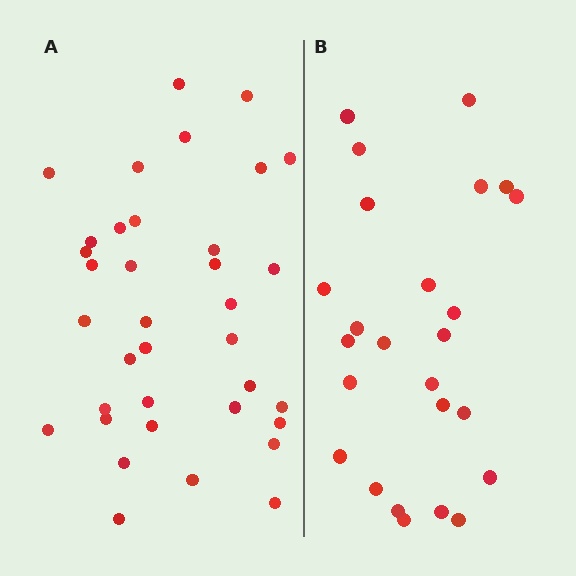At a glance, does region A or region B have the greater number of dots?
Region A (the left region) has more dots.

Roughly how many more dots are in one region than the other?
Region A has roughly 12 or so more dots than region B.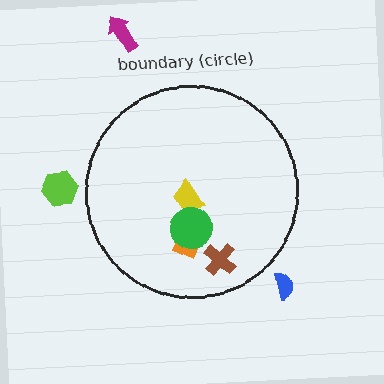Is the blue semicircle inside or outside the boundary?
Outside.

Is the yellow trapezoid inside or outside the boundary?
Inside.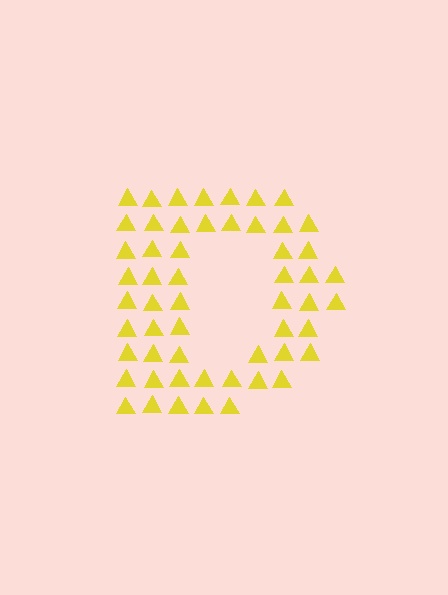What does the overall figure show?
The overall figure shows the letter D.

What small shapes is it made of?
It is made of small triangles.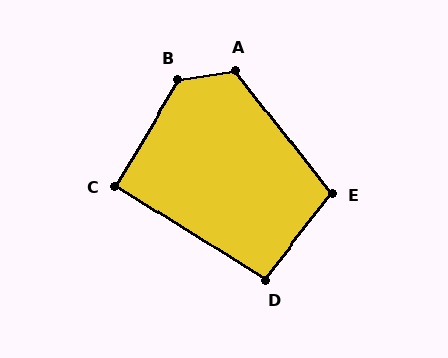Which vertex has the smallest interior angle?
C, at approximately 91 degrees.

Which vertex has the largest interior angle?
B, at approximately 130 degrees.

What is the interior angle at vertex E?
Approximately 104 degrees (obtuse).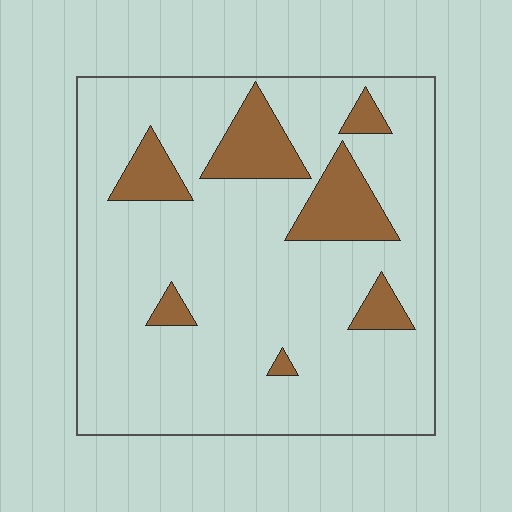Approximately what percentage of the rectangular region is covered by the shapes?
Approximately 15%.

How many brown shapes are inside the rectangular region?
7.